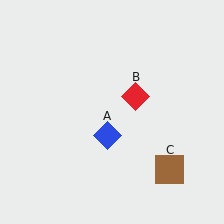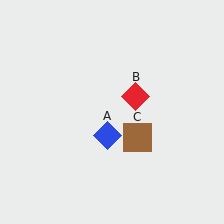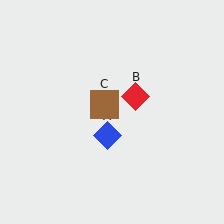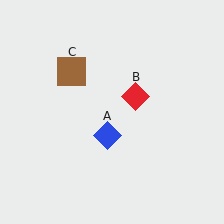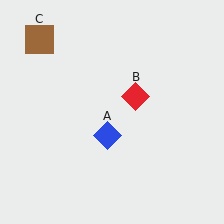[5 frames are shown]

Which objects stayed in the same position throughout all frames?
Blue diamond (object A) and red diamond (object B) remained stationary.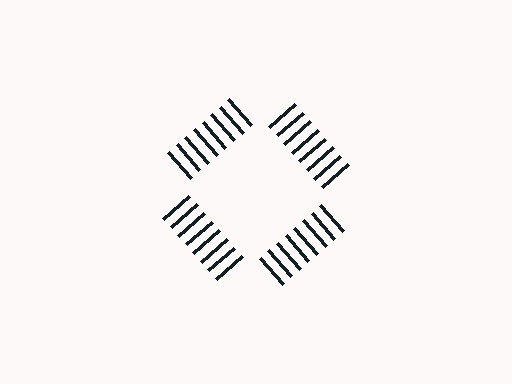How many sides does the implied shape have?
4 sides — the line-ends trace a square.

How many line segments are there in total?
32 — 8 along each of the 4 edges.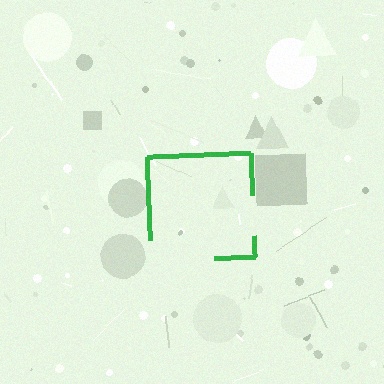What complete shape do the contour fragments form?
The contour fragments form a square.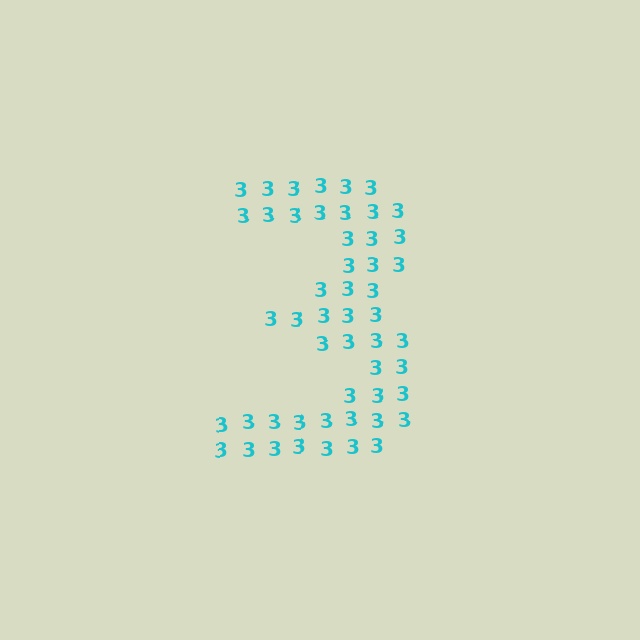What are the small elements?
The small elements are digit 3's.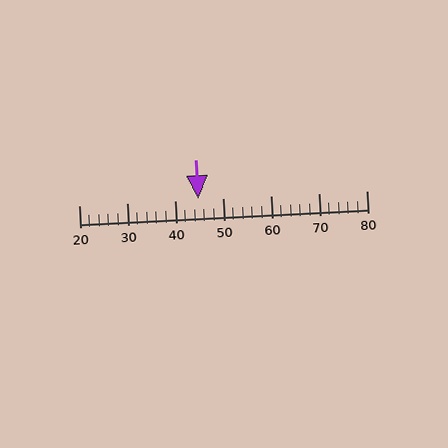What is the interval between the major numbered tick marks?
The major tick marks are spaced 10 units apart.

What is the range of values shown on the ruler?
The ruler shows values from 20 to 80.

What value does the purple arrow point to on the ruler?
The purple arrow points to approximately 45.